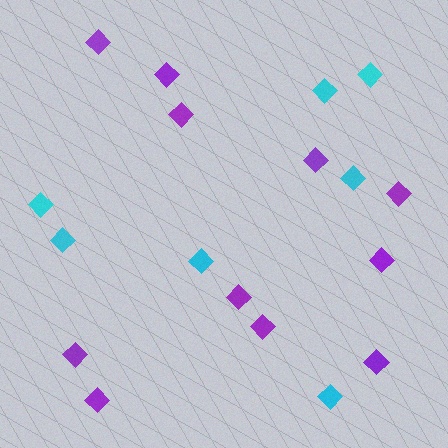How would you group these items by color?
There are 2 groups: one group of purple diamonds (11) and one group of cyan diamonds (7).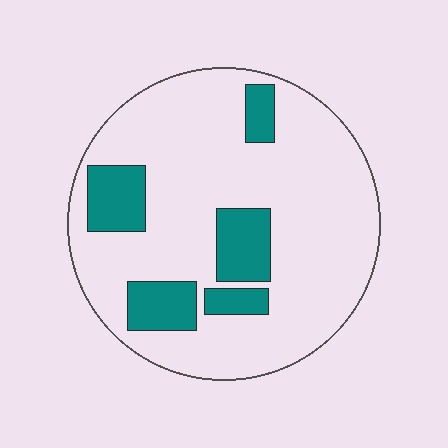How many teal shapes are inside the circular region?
5.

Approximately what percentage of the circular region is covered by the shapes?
Approximately 20%.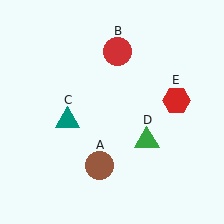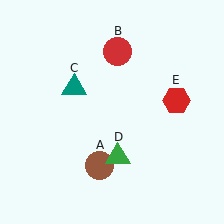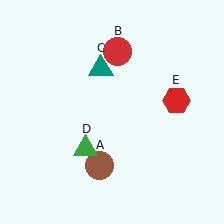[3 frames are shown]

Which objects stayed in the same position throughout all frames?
Brown circle (object A) and red circle (object B) and red hexagon (object E) remained stationary.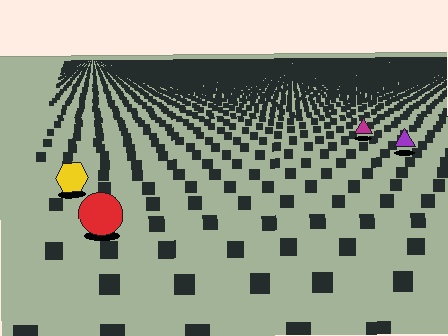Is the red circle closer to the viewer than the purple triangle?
Yes. The red circle is closer — you can tell from the texture gradient: the ground texture is coarser near it.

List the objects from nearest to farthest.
From nearest to farthest: the red circle, the yellow hexagon, the purple triangle, the magenta triangle.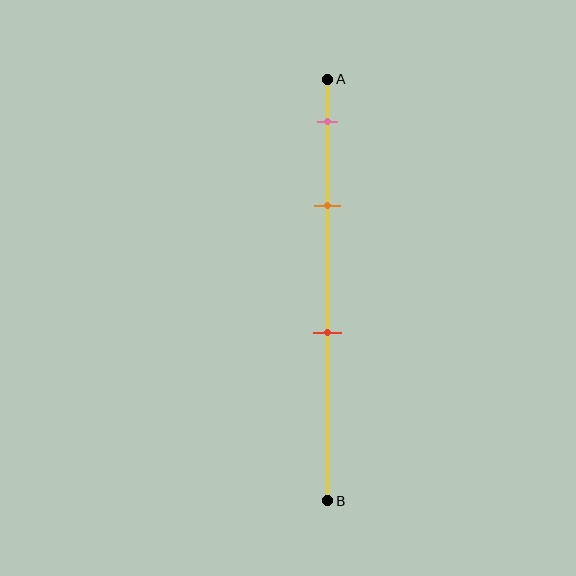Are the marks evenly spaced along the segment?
No, the marks are not evenly spaced.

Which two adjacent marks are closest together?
The pink and orange marks are the closest adjacent pair.